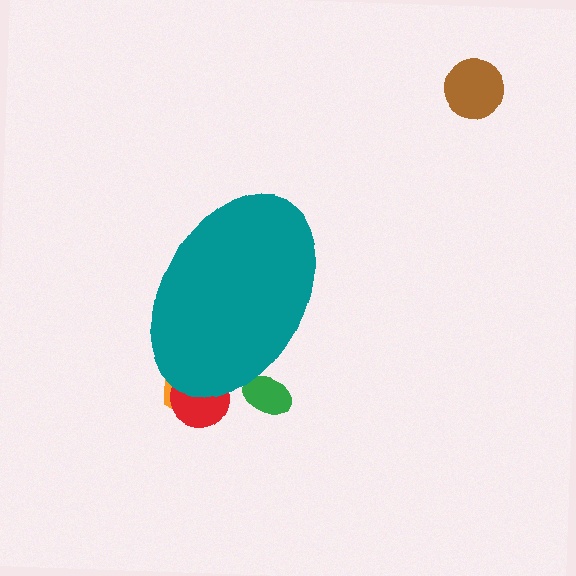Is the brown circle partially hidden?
No, the brown circle is fully visible.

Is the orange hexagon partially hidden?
Yes, the orange hexagon is partially hidden behind the teal ellipse.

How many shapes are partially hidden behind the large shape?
3 shapes are partially hidden.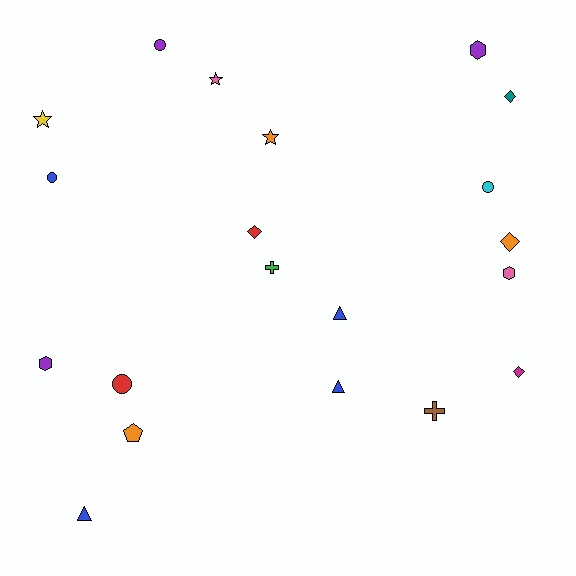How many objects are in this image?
There are 20 objects.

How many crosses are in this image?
There are 2 crosses.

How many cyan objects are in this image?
There is 1 cyan object.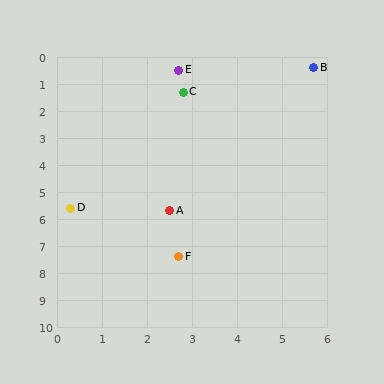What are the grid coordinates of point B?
Point B is at approximately (5.7, 0.4).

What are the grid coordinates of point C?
Point C is at approximately (2.8, 1.3).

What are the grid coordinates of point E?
Point E is at approximately (2.7, 0.5).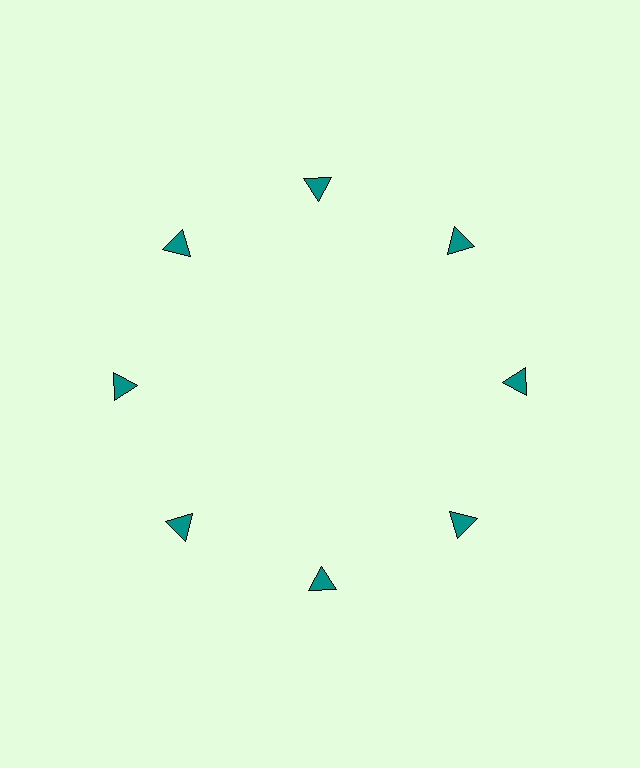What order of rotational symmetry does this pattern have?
This pattern has 8-fold rotational symmetry.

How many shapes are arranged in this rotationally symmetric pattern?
There are 8 shapes, arranged in 8 groups of 1.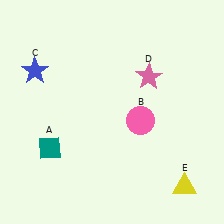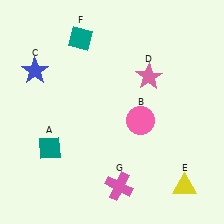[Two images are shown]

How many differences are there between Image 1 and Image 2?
There are 2 differences between the two images.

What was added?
A teal diamond (F), a pink cross (G) were added in Image 2.